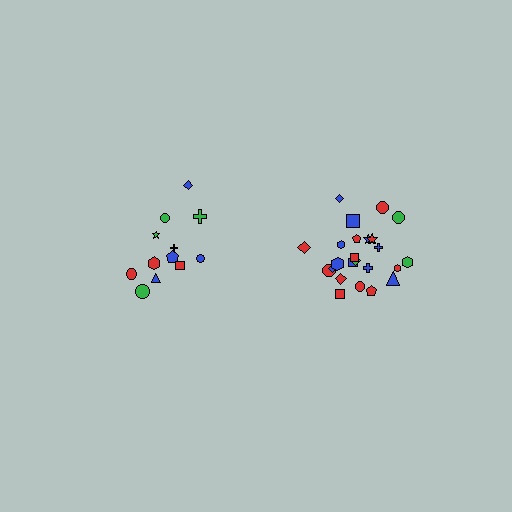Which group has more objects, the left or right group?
The right group.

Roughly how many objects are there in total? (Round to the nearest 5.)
Roughly 35 objects in total.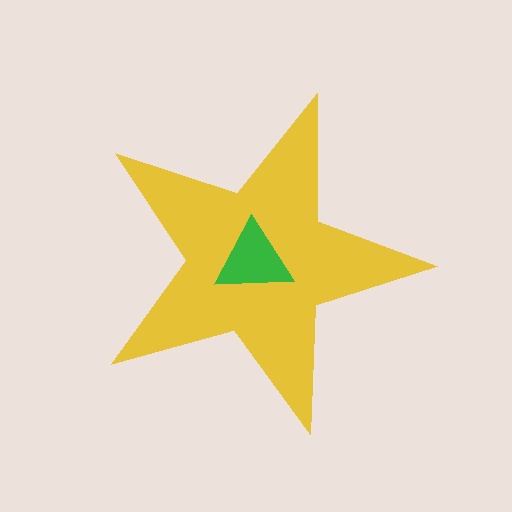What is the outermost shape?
The yellow star.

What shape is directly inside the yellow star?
The green triangle.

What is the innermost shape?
The green triangle.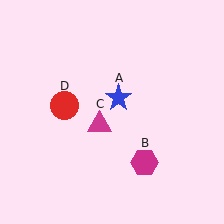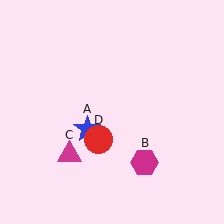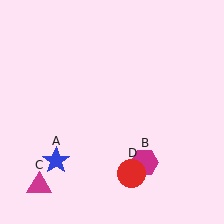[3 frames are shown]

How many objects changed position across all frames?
3 objects changed position: blue star (object A), magenta triangle (object C), red circle (object D).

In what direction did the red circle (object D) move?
The red circle (object D) moved down and to the right.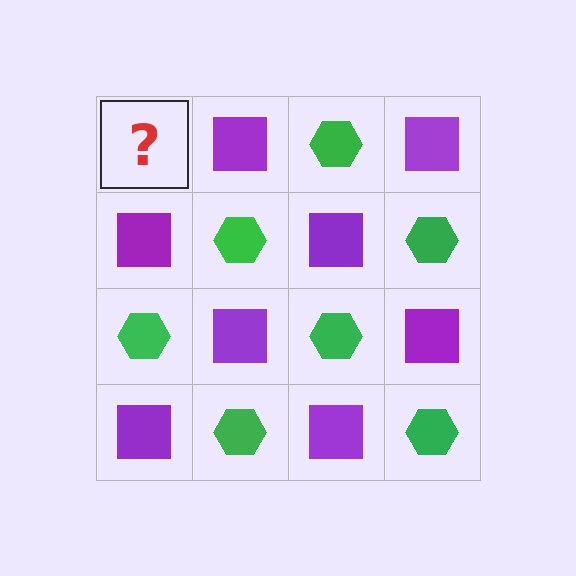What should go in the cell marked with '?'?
The missing cell should contain a green hexagon.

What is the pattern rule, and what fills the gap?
The rule is that it alternates green hexagon and purple square in a checkerboard pattern. The gap should be filled with a green hexagon.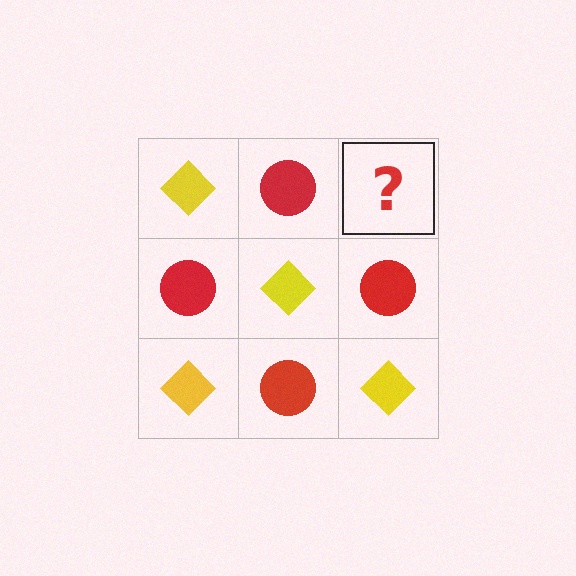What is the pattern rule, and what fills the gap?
The rule is that it alternates yellow diamond and red circle in a checkerboard pattern. The gap should be filled with a yellow diamond.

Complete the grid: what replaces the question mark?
The question mark should be replaced with a yellow diamond.